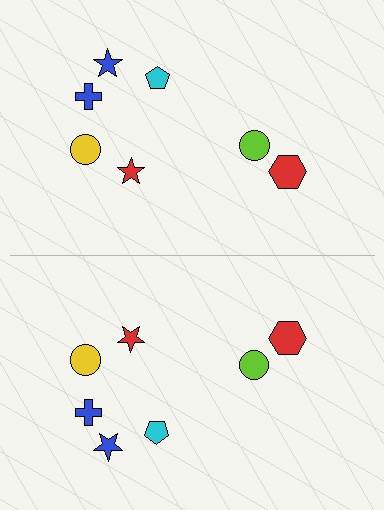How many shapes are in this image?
There are 14 shapes in this image.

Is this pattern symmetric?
Yes, this pattern has bilateral (reflection) symmetry.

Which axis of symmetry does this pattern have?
The pattern has a horizontal axis of symmetry running through the center of the image.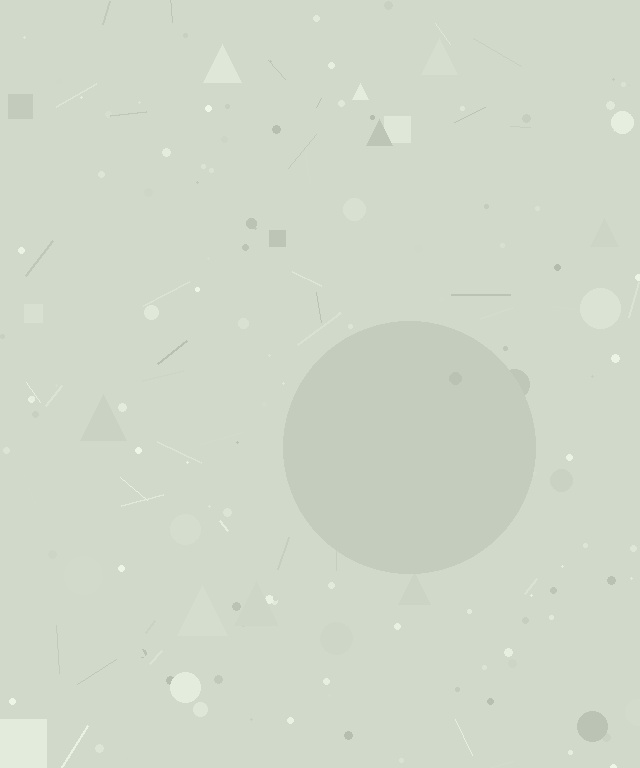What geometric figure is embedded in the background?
A circle is embedded in the background.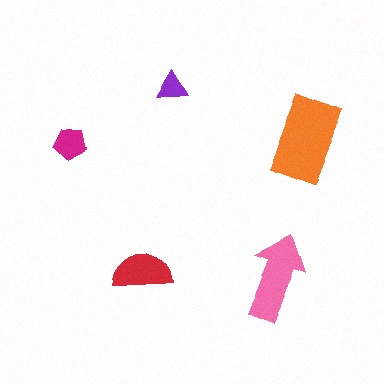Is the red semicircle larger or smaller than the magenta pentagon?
Larger.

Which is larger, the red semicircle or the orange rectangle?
The orange rectangle.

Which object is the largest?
The orange rectangle.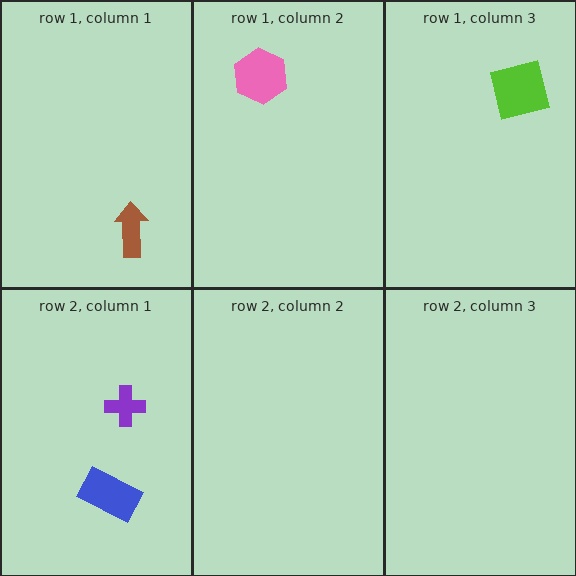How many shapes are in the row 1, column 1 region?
1.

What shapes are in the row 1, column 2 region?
The pink hexagon.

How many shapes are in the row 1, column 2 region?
1.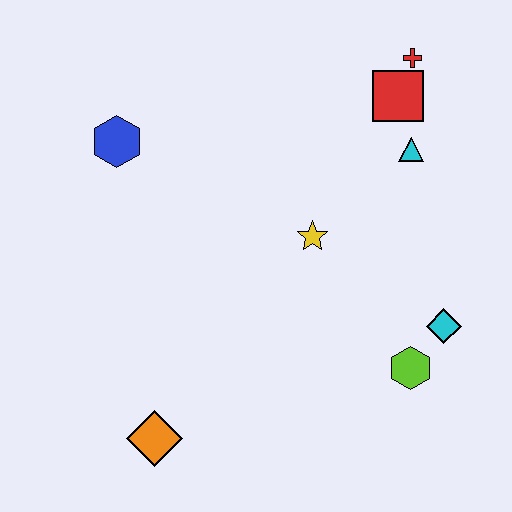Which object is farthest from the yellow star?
The orange diamond is farthest from the yellow star.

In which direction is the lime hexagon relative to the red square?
The lime hexagon is below the red square.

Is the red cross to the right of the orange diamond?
Yes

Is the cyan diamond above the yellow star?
No